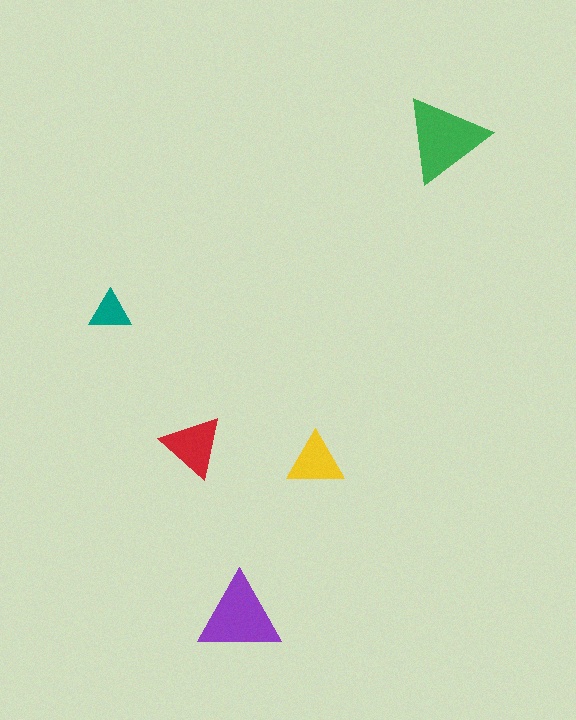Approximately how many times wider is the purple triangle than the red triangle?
About 1.5 times wider.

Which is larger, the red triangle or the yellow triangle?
The red one.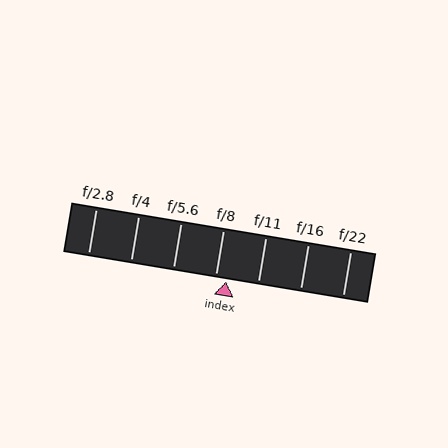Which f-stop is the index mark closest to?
The index mark is closest to f/8.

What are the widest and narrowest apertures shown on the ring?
The widest aperture shown is f/2.8 and the narrowest is f/22.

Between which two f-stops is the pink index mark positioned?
The index mark is between f/8 and f/11.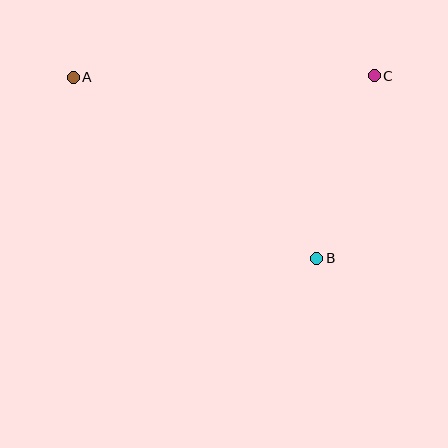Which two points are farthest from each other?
Points A and B are farthest from each other.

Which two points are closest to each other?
Points B and C are closest to each other.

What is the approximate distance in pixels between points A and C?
The distance between A and C is approximately 301 pixels.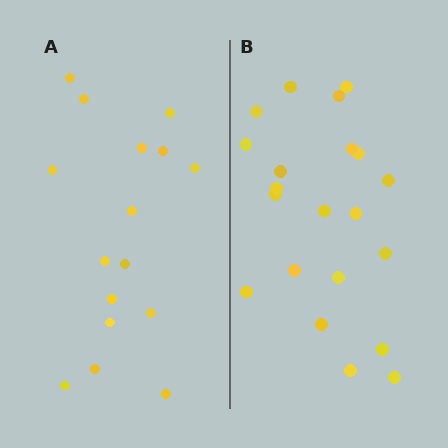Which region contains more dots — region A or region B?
Region B (the right region) has more dots.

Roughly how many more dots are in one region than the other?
Region B has about 5 more dots than region A.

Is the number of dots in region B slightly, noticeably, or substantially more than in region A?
Region B has noticeably more, but not dramatically so. The ratio is roughly 1.3 to 1.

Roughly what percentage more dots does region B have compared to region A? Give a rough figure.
About 30% more.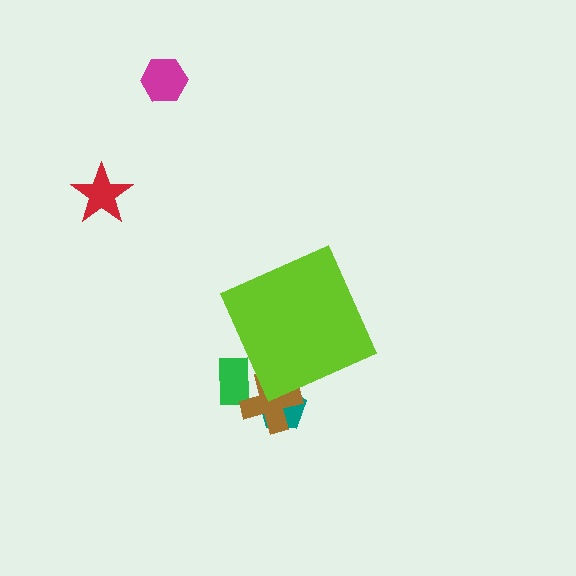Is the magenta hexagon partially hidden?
No, the magenta hexagon is fully visible.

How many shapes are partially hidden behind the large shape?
3 shapes are partially hidden.